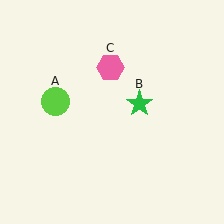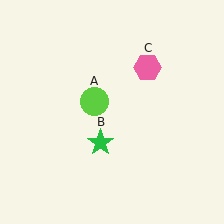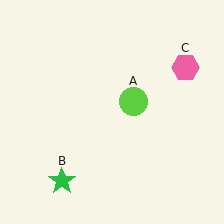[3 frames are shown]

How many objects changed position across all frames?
3 objects changed position: lime circle (object A), green star (object B), pink hexagon (object C).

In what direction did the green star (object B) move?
The green star (object B) moved down and to the left.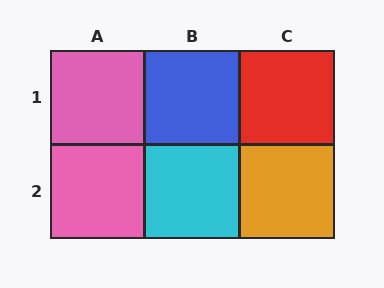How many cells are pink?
2 cells are pink.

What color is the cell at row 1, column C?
Red.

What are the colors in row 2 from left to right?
Pink, cyan, orange.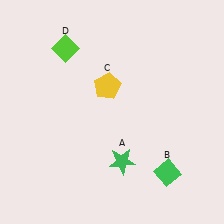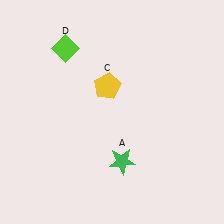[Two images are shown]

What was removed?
The green diamond (B) was removed in Image 2.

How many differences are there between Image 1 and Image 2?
There is 1 difference between the two images.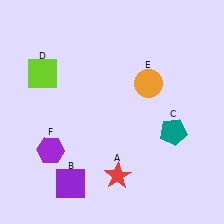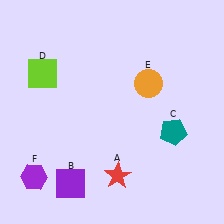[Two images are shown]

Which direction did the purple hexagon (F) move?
The purple hexagon (F) moved down.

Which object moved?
The purple hexagon (F) moved down.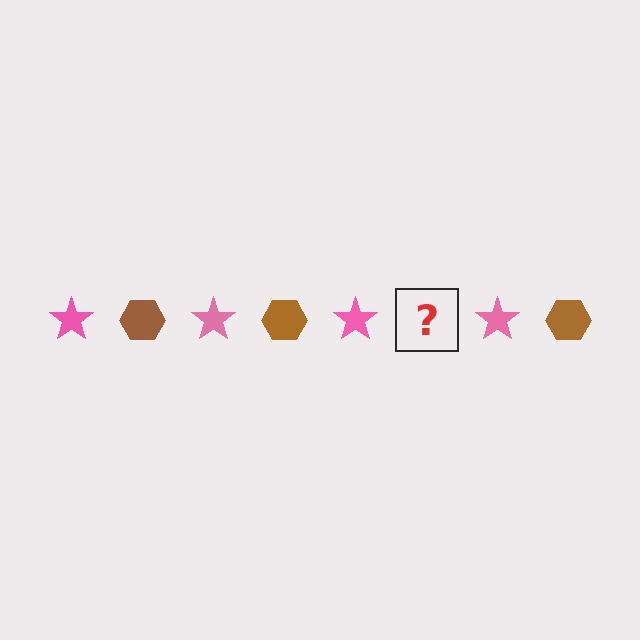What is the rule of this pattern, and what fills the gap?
The rule is that the pattern alternates between pink star and brown hexagon. The gap should be filled with a brown hexagon.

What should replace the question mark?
The question mark should be replaced with a brown hexagon.